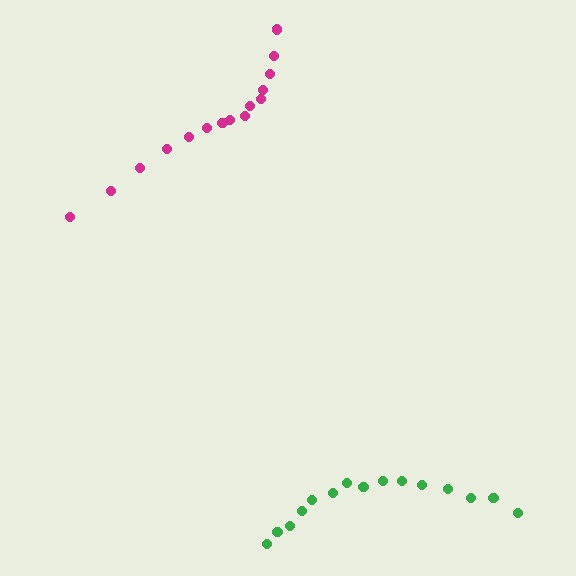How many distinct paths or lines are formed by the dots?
There are 2 distinct paths.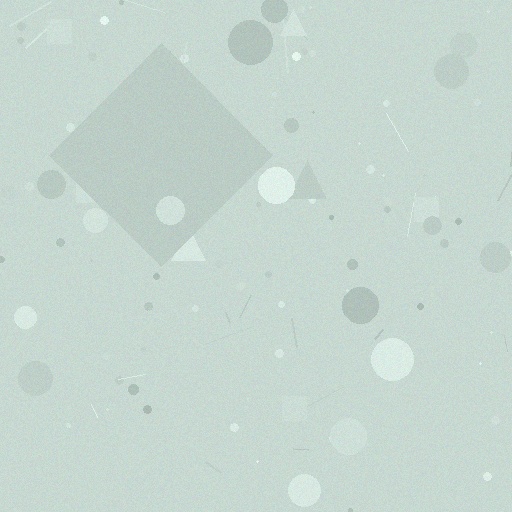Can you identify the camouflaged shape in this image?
The camouflaged shape is a diamond.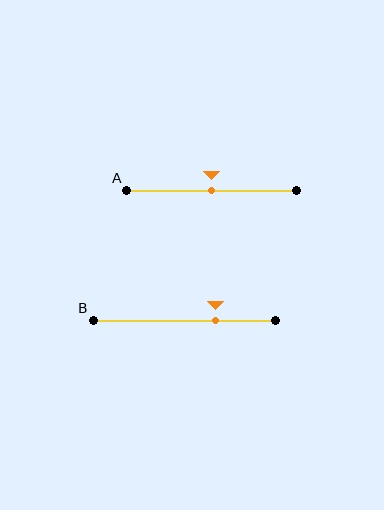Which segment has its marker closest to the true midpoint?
Segment A has its marker closest to the true midpoint.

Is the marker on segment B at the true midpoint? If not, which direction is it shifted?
No, the marker on segment B is shifted to the right by about 17% of the segment length.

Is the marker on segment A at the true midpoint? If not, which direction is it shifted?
Yes, the marker on segment A is at the true midpoint.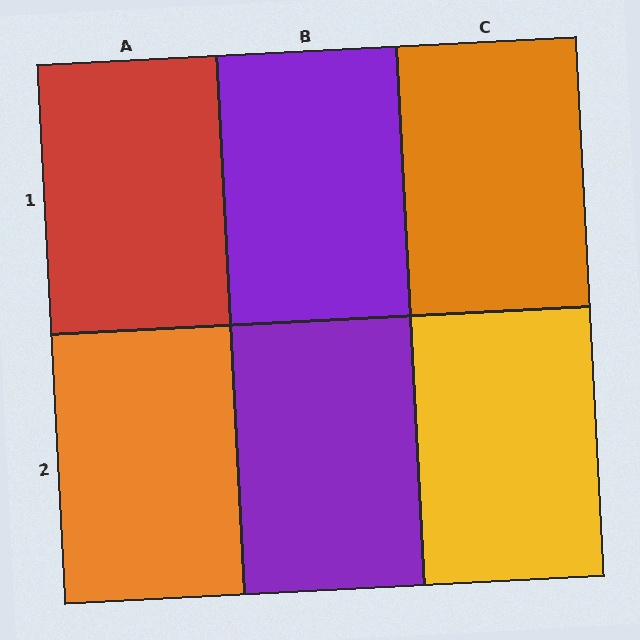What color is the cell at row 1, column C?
Orange.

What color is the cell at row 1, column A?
Red.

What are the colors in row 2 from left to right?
Orange, purple, yellow.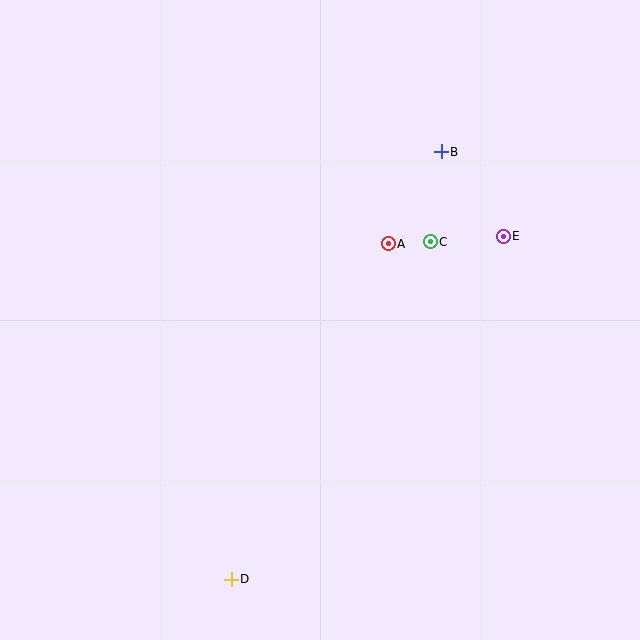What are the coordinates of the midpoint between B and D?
The midpoint between B and D is at (336, 366).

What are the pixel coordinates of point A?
Point A is at (388, 244).